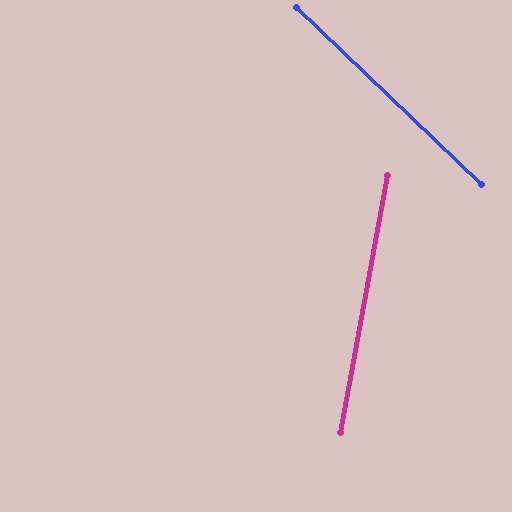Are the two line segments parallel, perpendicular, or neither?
Neither parallel nor perpendicular — they differ by about 57°.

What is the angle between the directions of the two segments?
Approximately 57 degrees.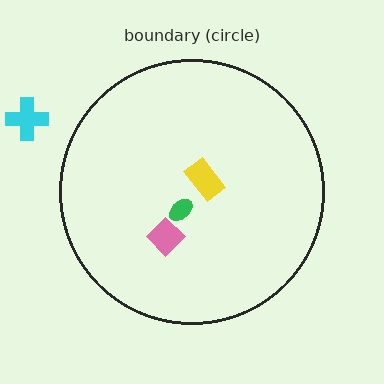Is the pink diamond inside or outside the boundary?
Inside.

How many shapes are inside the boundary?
3 inside, 1 outside.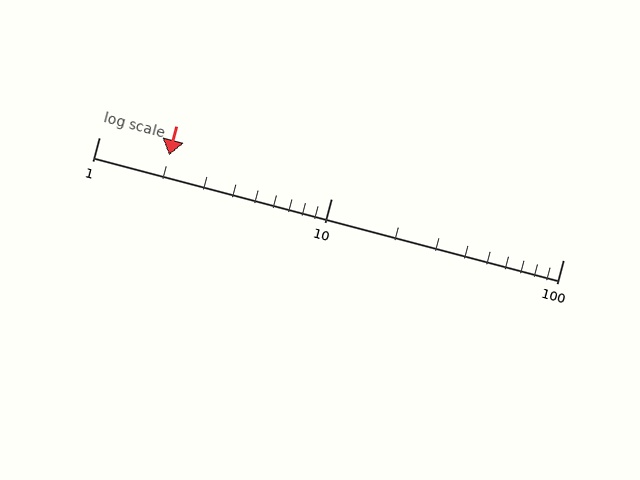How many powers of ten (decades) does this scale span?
The scale spans 2 decades, from 1 to 100.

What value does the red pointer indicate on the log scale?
The pointer indicates approximately 2.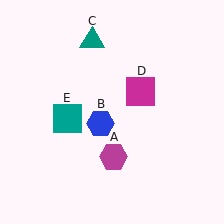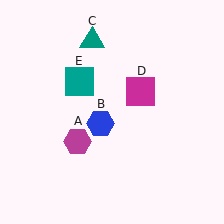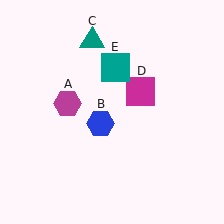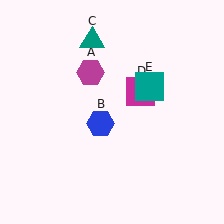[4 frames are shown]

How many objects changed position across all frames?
2 objects changed position: magenta hexagon (object A), teal square (object E).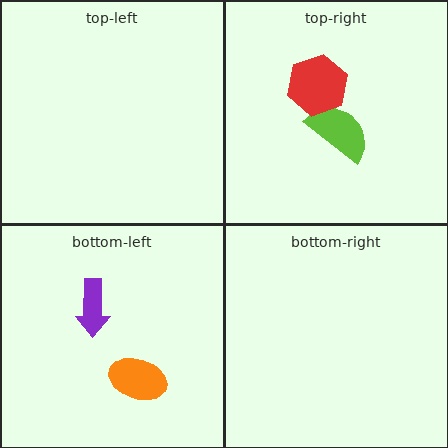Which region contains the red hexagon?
The top-right region.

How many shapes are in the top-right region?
2.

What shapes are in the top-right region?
The lime semicircle, the red hexagon.